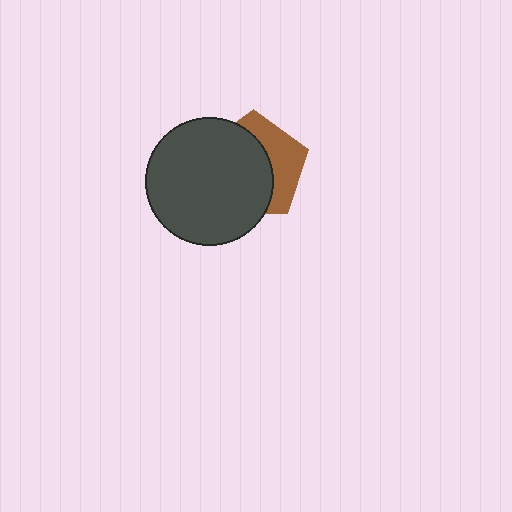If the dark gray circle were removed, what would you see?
You would see the complete brown pentagon.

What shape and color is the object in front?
The object in front is a dark gray circle.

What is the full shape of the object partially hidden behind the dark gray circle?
The partially hidden object is a brown pentagon.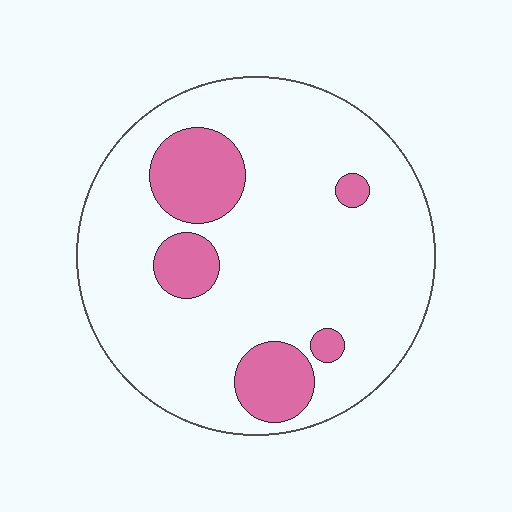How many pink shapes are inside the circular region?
5.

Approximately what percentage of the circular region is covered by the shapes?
Approximately 20%.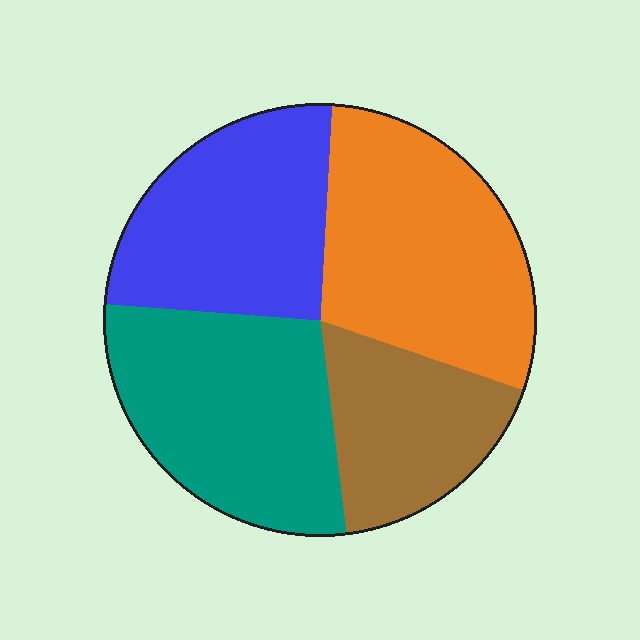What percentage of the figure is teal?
Teal takes up between a sixth and a third of the figure.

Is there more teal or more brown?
Teal.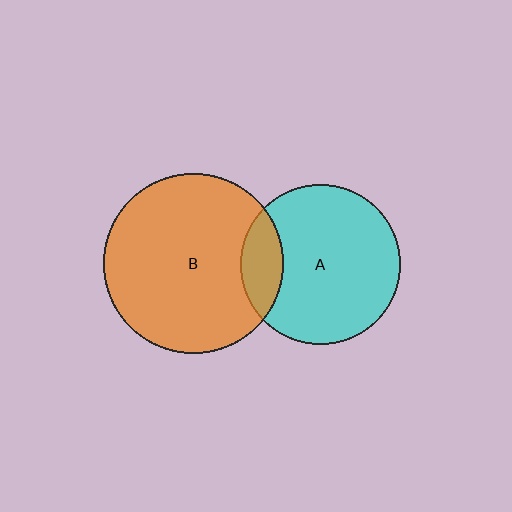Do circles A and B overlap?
Yes.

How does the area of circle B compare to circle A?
Approximately 1.3 times.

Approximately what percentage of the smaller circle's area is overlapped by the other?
Approximately 15%.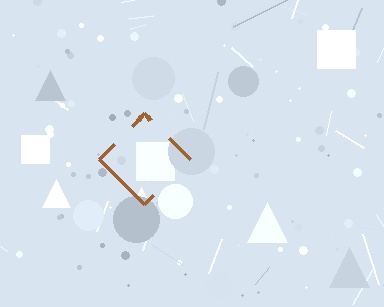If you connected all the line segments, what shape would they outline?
They would outline a diamond.